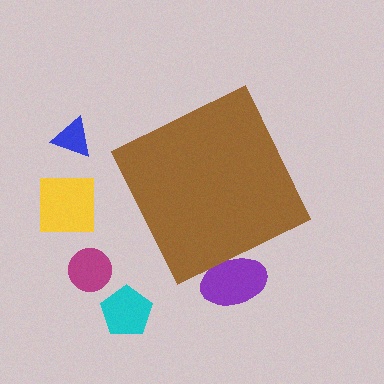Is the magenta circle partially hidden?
No, the magenta circle is fully visible.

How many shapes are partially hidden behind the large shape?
1 shape is partially hidden.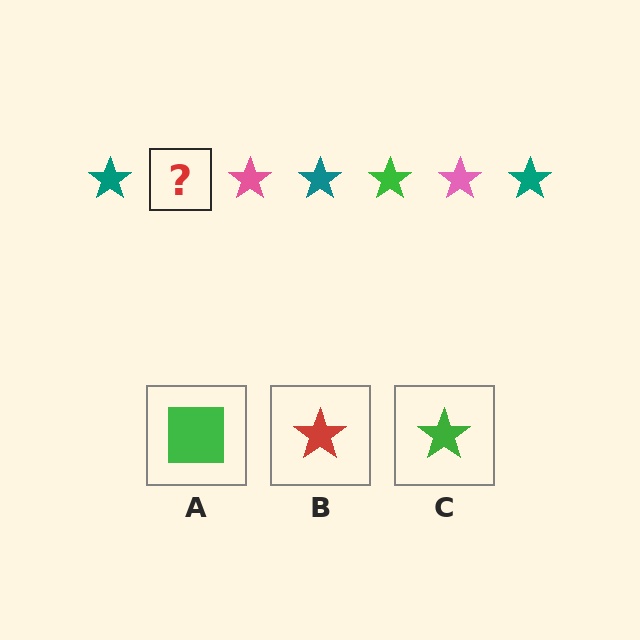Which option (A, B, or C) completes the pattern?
C.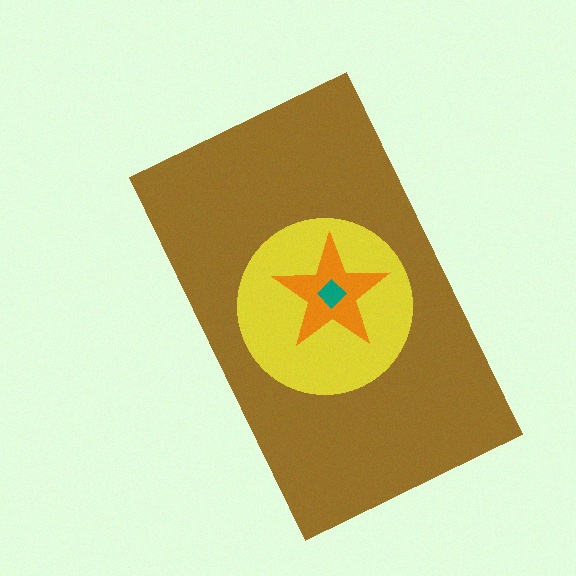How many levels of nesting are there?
4.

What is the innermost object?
The teal diamond.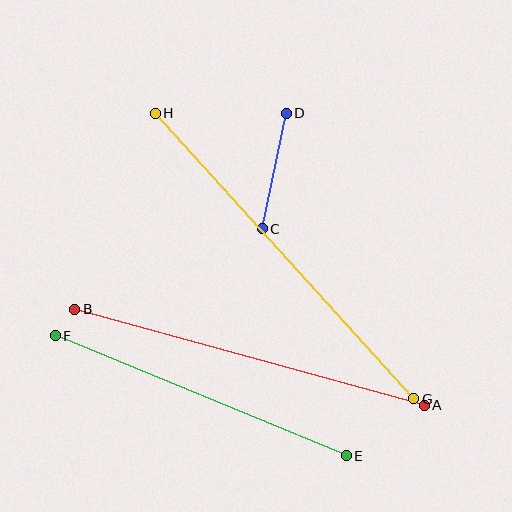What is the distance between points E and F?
The distance is approximately 315 pixels.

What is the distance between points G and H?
The distance is approximately 385 pixels.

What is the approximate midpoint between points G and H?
The midpoint is at approximately (284, 256) pixels.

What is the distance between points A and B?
The distance is approximately 363 pixels.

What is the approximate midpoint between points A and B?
The midpoint is at approximately (250, 357) pixels.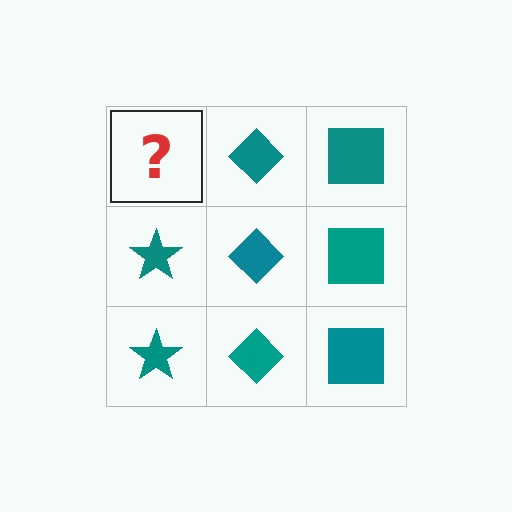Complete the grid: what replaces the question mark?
The question mark should be replaced with a teal star.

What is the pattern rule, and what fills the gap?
The rule is that each column has a consistent shape. The gap should be filled with a teal star.